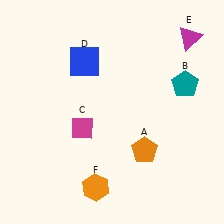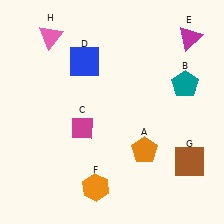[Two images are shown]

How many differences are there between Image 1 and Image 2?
There are 2 differences between the two images.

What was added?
A brown square (G), a pink triangle (H) were added in Image 2.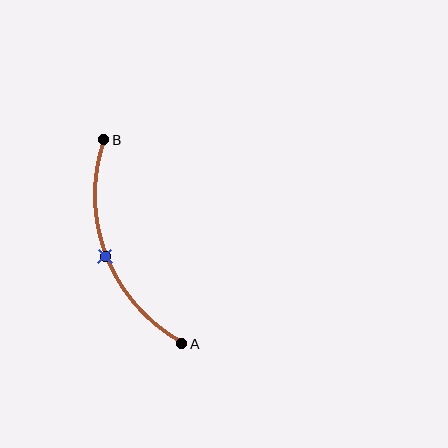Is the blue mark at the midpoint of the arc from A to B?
Yes. The blue mark lies on the arc at equal arc-length from both A and B — it is the arc midpoint.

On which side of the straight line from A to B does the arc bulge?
The arc bulges to the left of the straight line connecting A and B.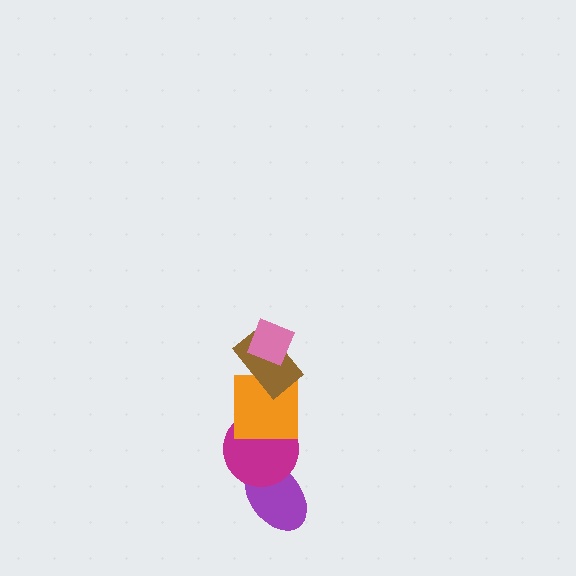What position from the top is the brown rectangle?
The brown rectangle is 2nd from the top.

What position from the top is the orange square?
The orange square is 3rd from the top.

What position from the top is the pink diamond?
The pink diamond is 1st from the top.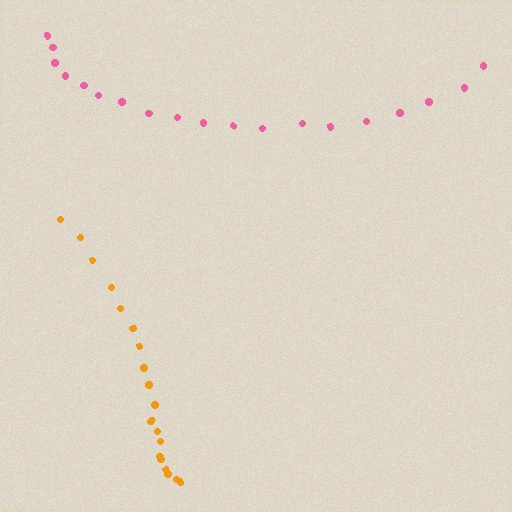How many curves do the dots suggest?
There are 2 distinct paths.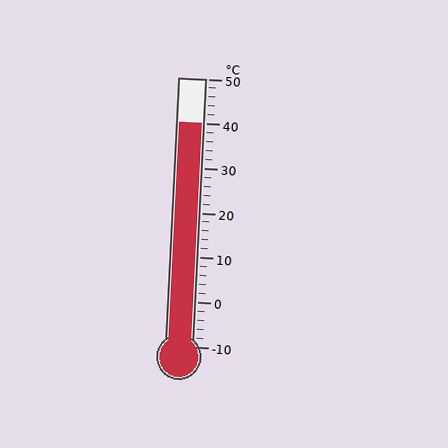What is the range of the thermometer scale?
The thermometer scale ranges from -10°C to 50°C.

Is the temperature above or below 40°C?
The temperature is at 40°C.